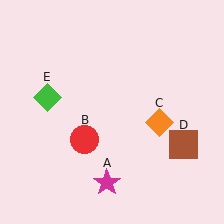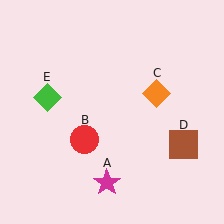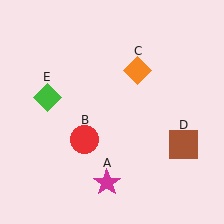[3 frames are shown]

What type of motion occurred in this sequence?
The orange diamond (object C) rotated counterclockwise around the center of the scene.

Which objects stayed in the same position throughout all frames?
Magenta star (object A) and red circle (object B) and brown square (object D) and green diamond (object E) remained stationary.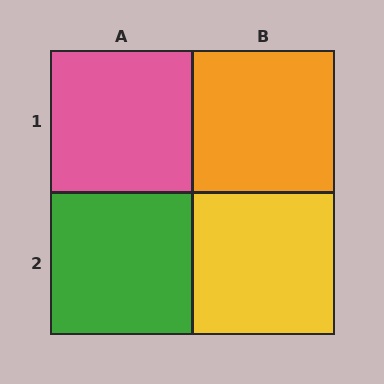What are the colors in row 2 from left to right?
Green, yellow.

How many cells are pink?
1 cell is pink.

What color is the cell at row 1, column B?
Orange.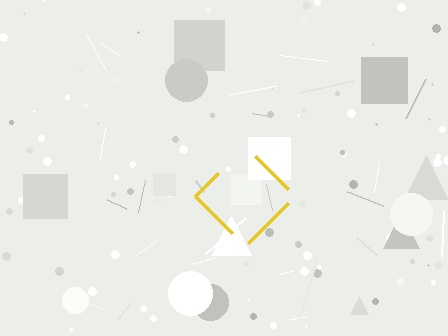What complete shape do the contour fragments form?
The contour fragments form a diamond.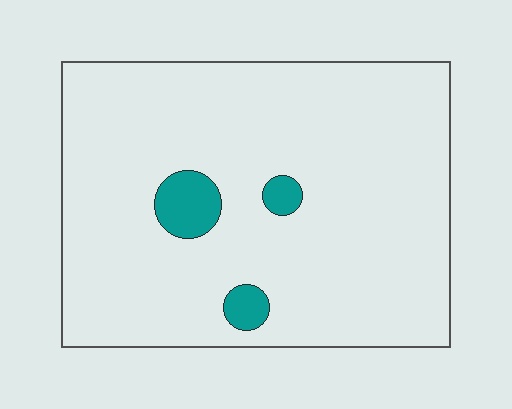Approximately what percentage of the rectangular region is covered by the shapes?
Approximately 5%.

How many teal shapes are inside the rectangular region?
3.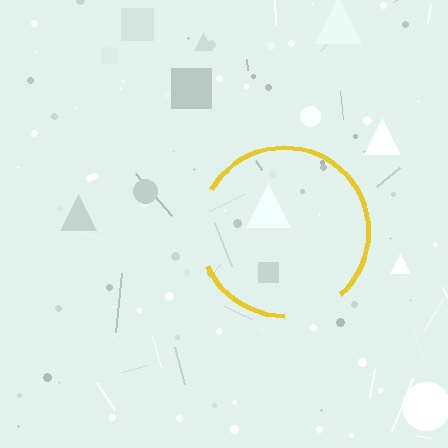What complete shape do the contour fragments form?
The contour fragments form a circle.